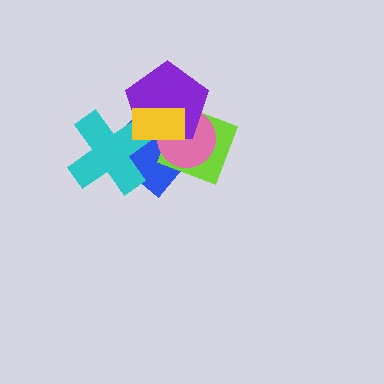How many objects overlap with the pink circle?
4 objects overlap with the pink circle.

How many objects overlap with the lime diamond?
4 objects overlap with the lime diamond.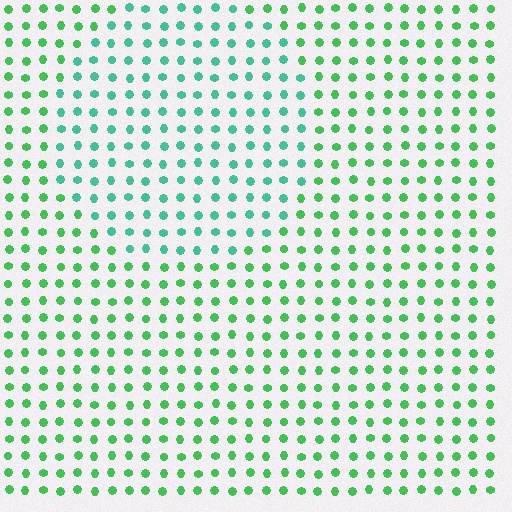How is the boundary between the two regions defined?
The boundary is defined purely by a slight shift in hue (about 32 degrees). Spacing, size, and orientation are identical on both sides.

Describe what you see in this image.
The image is filled with small green elements in a uniform arrangement. A circle-shaped region is visible where the elements are tinted to a slightly different hue, forming a subtle color boundary.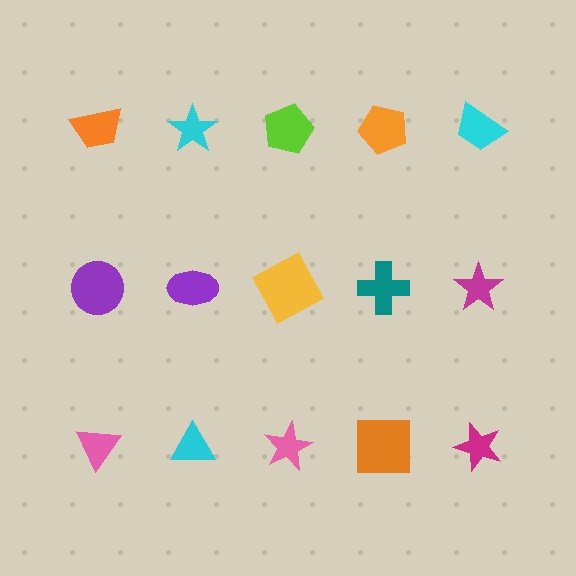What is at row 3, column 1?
A pink triangle.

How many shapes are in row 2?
5 shapes.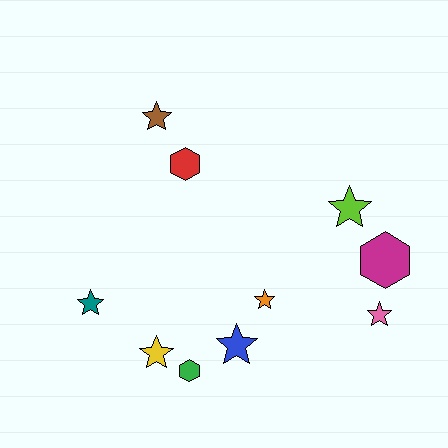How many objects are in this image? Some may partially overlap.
There are 10 objects.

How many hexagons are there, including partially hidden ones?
There are 3 hexagons.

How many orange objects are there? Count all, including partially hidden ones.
There is 1 orange object.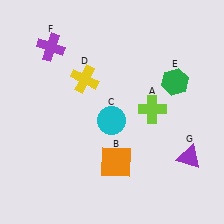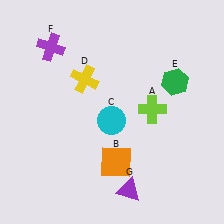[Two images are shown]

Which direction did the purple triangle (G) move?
The purple triangle (G) moved left.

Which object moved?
The purple triangle (G) moved left.